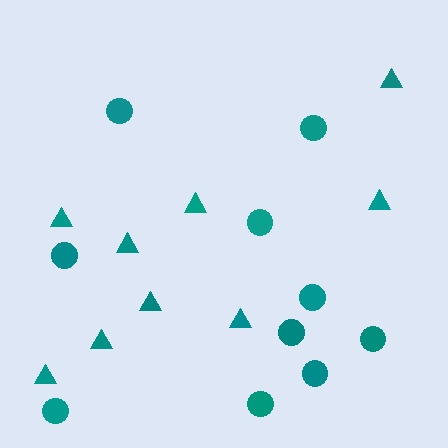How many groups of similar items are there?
There are 2 groups: one group of triangles (9) and one group of circles (10).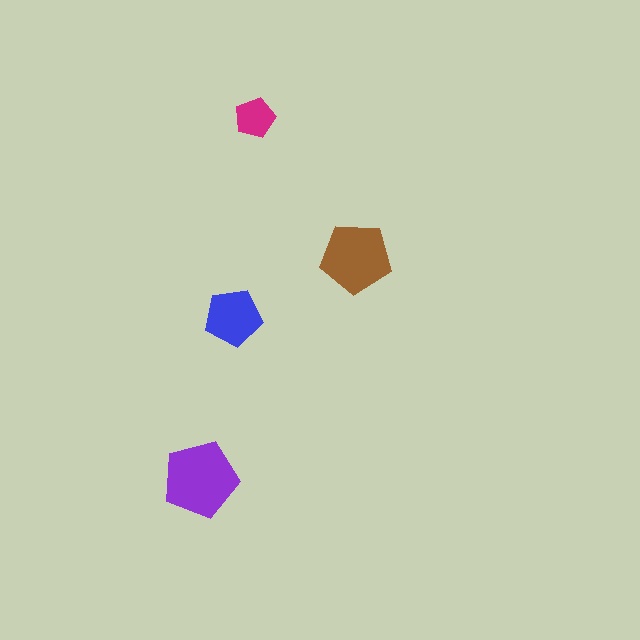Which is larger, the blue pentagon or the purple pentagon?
The purple one.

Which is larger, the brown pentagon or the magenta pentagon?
The brown one.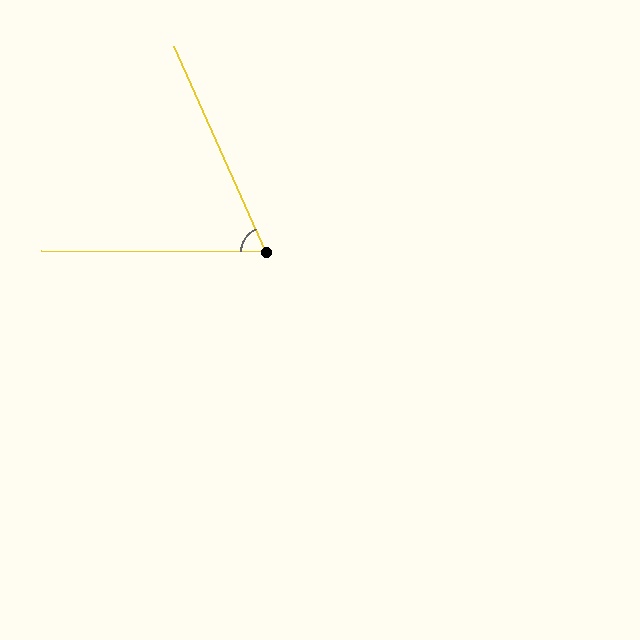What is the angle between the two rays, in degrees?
Approximately 65 degrees.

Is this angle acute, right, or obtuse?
It is acute.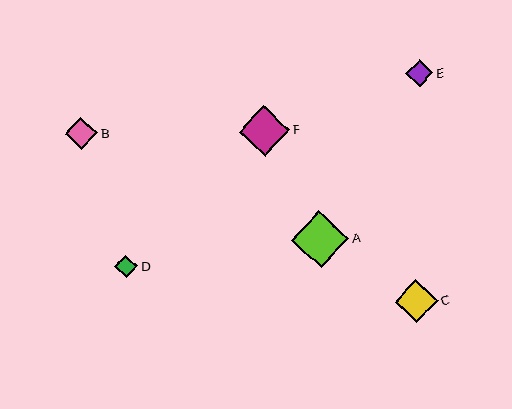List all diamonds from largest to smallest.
From largest to smallest: A, F, C, B, E, D.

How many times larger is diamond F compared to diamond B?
Diamond F is approximately 1.6 times the size of diamond B.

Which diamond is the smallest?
Diamond D is the smallest with a size of approximately 23 pixels.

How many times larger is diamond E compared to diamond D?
Diamond E is approximately 1.2 times the size of diamond D.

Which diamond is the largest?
Diamond A is the largest with a size of approximately 58 pixels.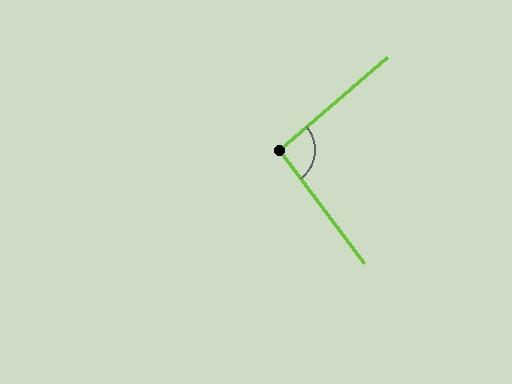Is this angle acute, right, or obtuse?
It is approximately a right angle.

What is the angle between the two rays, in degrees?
Approximately 93 degrees.